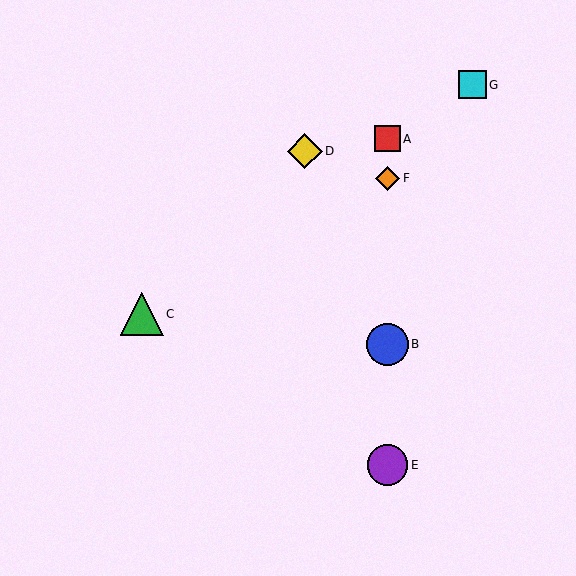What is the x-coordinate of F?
Object F is at x≈388.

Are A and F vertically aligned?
Yes, both are at x≈388.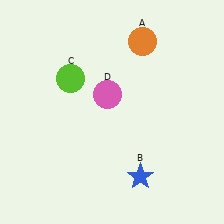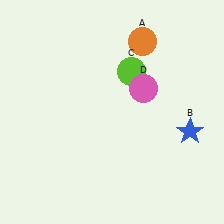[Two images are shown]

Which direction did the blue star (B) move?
The blue star (B) moved right.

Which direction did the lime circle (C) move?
The lime circle (C) moved right.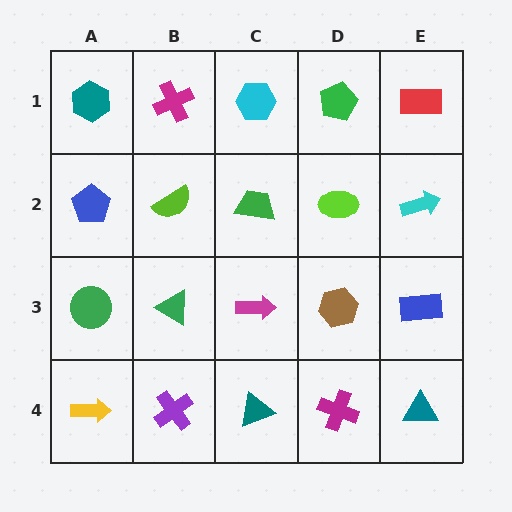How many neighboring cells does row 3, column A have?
3.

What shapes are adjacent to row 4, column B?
A green triangle (row 3, column B), a yellow arrow (row 4, column A), a teal triangle (row 4, column C).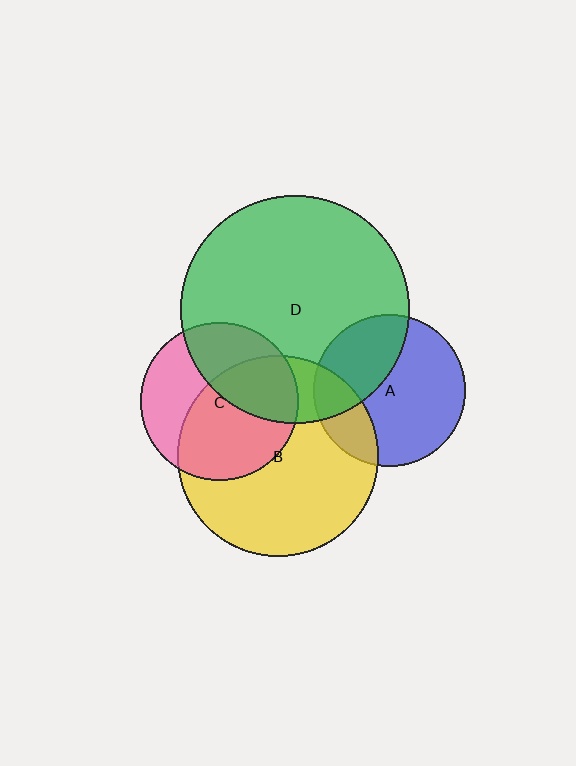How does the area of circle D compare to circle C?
Approximately 2.1 times.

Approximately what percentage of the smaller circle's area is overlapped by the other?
Approximately 55%.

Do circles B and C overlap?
Yes.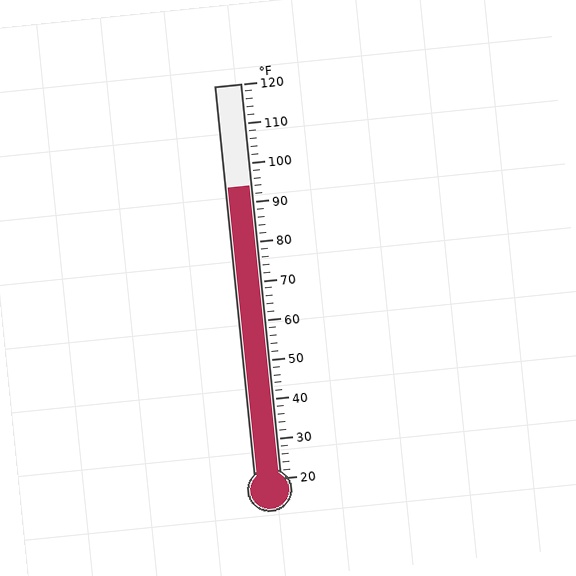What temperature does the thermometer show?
The thermometer shows approximately 94°F.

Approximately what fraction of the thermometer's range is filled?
The thermometer is filled to approximately 75% of its range.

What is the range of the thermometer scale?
The thermometer scale ranges from 20°F to 120°F.